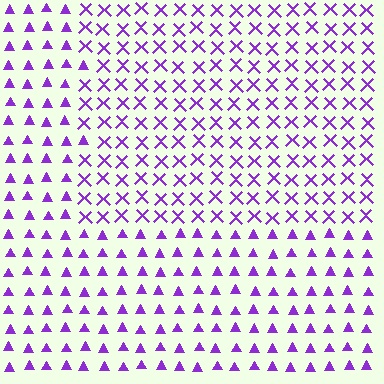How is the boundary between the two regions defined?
The boundary is defined by a change in element shape: X marks inside vs. triangles outside. All elements share the same color and spacing.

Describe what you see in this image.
The image is filled with small purple elements arranged in a uniform grid. A rectangle-shaped region contains X marks, while the surrounding area contains triangles. The boundary is defined purely by the change in element shape.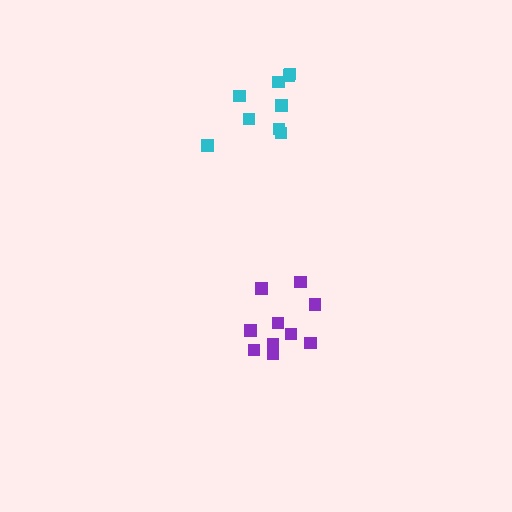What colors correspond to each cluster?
The clusters are colored: cyan, purple.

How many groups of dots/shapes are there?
There are 2 groups.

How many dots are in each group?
Group 1: 9 dots, Group 2: 10 dots (19 total).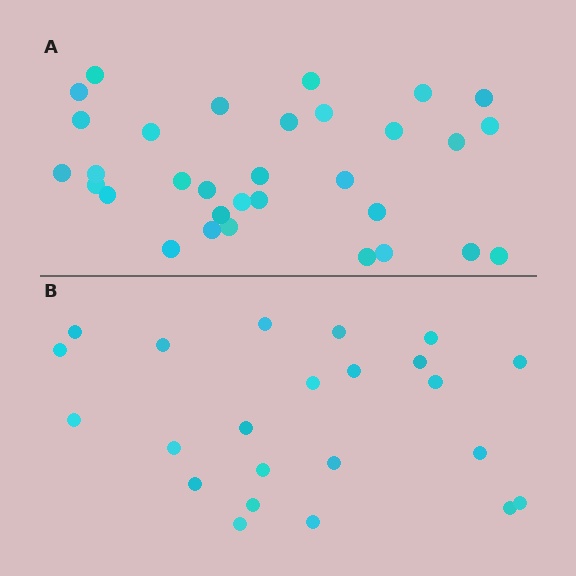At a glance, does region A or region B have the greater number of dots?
Region A (the top region) has more dots.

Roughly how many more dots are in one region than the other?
Region A has roughly 8 or so more dots than region B.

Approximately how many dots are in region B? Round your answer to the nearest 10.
About 20 dots. (The exact count is 23, which rounds to 20.)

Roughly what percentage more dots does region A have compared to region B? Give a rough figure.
About 40% more.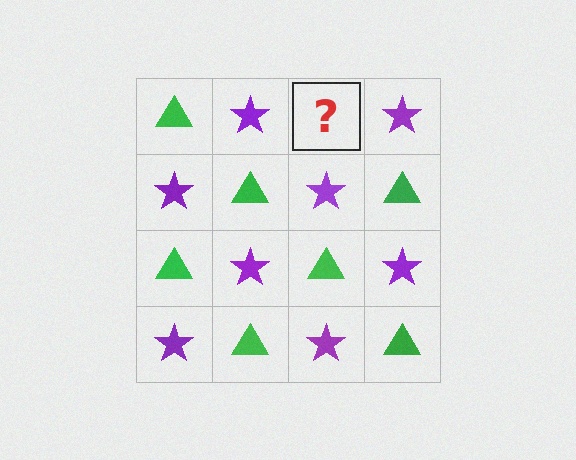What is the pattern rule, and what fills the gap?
The rule is that it alternates green triangle and purple star in a checkerboard pattern. The gap should be filled with a green triangle.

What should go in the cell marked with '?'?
The missing cell should contain a green triangle.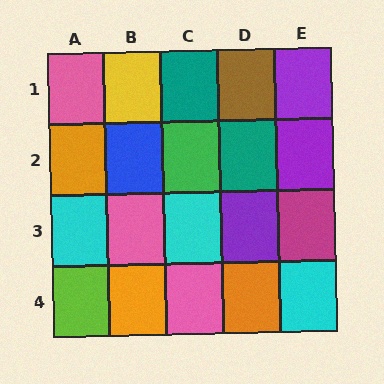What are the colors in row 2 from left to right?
Orange, blue, green, teal, purple.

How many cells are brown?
1 cell is brown.